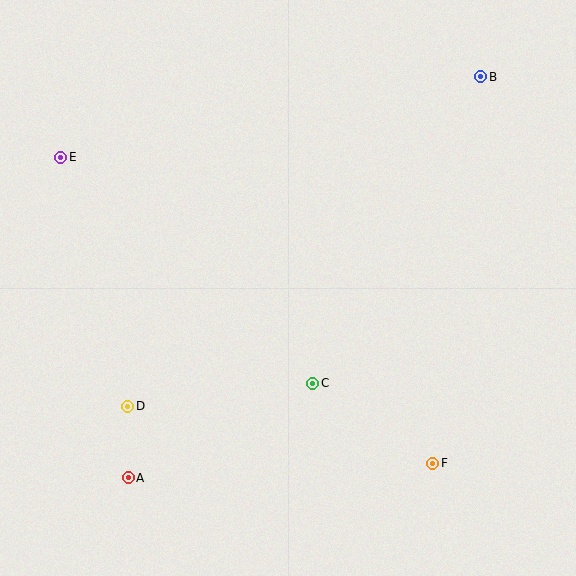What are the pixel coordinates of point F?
Point F is at (433, 463).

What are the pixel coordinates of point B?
Point B is at (481, 77).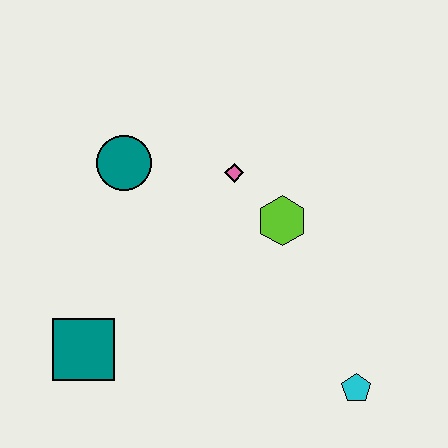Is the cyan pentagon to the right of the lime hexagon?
Yes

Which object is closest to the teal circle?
The pink diamond is closest to the teal circle.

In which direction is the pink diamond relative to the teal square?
The pink diamond is above the teal square.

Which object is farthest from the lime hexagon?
The teal square is farthest from the lime hexagon.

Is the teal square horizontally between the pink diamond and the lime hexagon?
No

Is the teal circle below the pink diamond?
No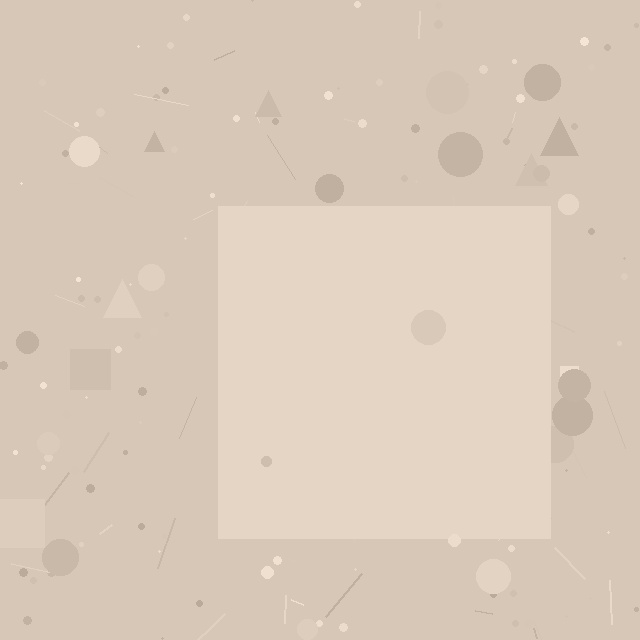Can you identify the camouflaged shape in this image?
The camouflaged shape is a square.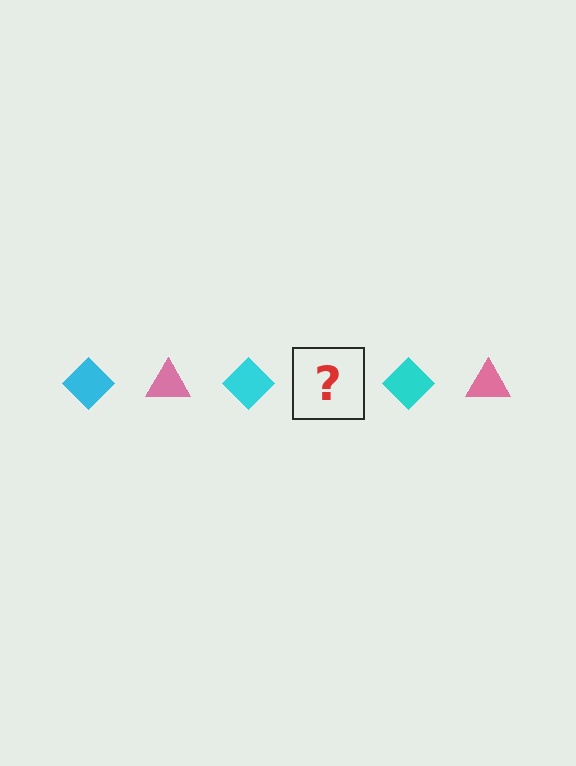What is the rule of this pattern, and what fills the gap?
The rule is that the pattern alternates between cyan diamond and pink triangle. The gap should be filled with a pink triangle.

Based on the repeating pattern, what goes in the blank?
The blank should be a pink triangle.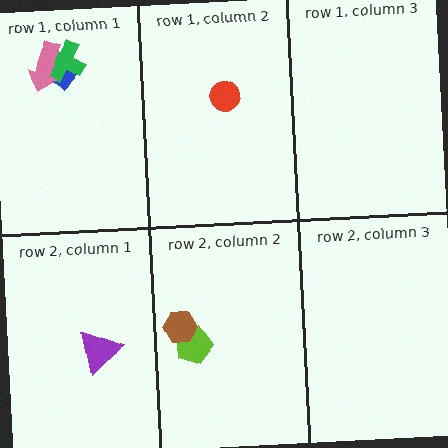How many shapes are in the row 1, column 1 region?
3.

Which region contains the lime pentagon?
The row 2, column 2 region.